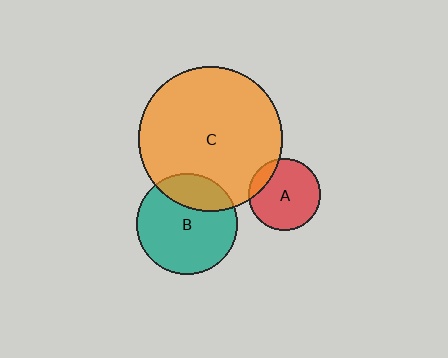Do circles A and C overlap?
Yes.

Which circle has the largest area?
Circle C (orange).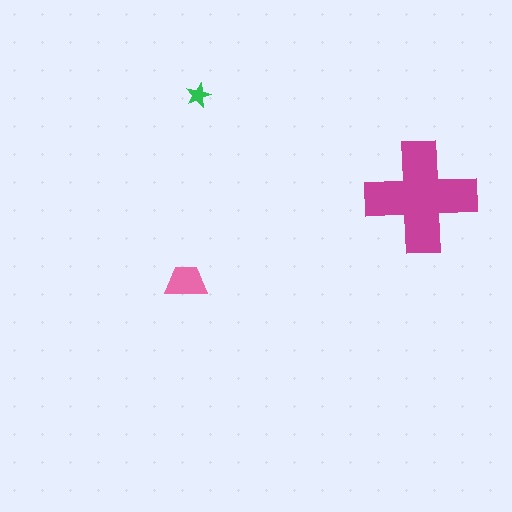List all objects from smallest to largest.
The green star, the pink trapezoid, the magenta cross.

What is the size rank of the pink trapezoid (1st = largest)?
2nd.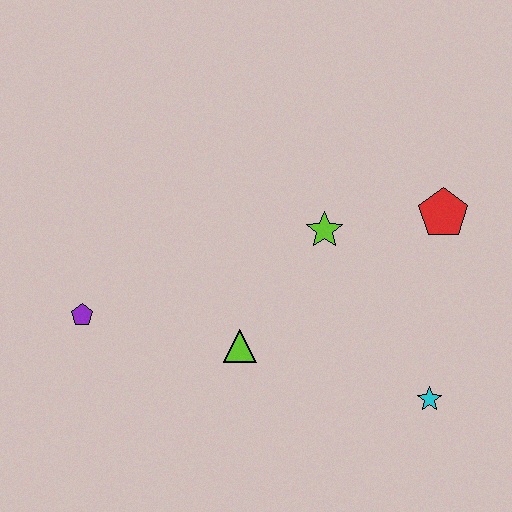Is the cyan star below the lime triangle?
Yes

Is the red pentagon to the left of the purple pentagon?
No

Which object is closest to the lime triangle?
The lime star is closest to the lime triangle.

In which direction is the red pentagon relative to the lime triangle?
The red pentagon is to the right of the lime triangle.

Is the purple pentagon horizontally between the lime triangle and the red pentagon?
No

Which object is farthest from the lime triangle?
The red pentagon is farthest from the lime triangle.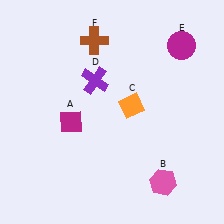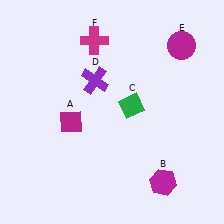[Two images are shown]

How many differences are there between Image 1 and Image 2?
There are 3 differences between the two images.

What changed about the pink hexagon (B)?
In Image 1, B is pink. In Image 2, it changed to magenta.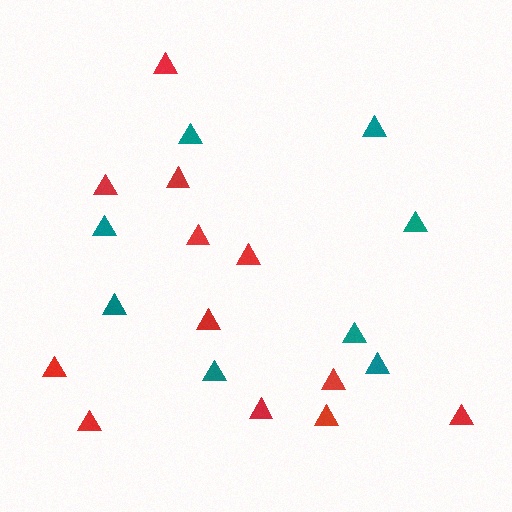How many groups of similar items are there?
There are 2 groups: one group of teal triangles (8) and one group of red triangles (12).